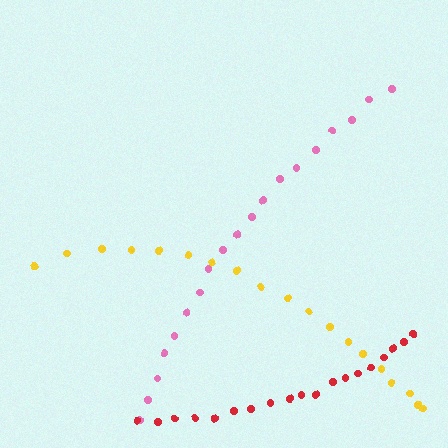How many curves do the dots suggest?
There are 3 distinct paths.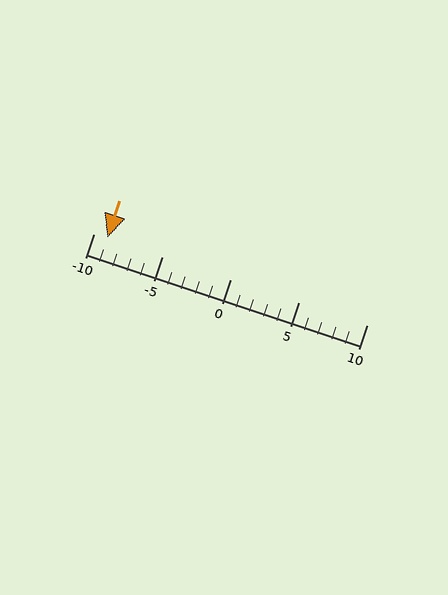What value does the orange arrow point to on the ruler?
The orange arrow points to approximately -9.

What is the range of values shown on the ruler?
The ruler shows values from -10 to 10.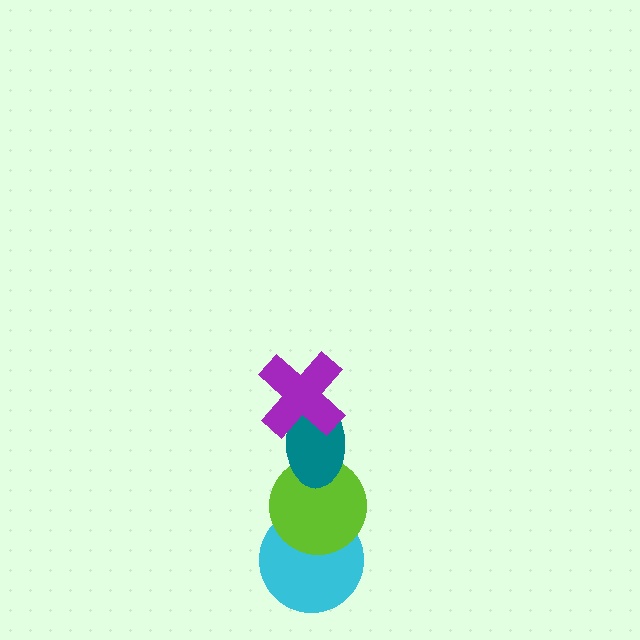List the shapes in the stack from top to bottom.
From top to bottom: the purple cross, the teal ellipse, the lime circle, the cyan circle.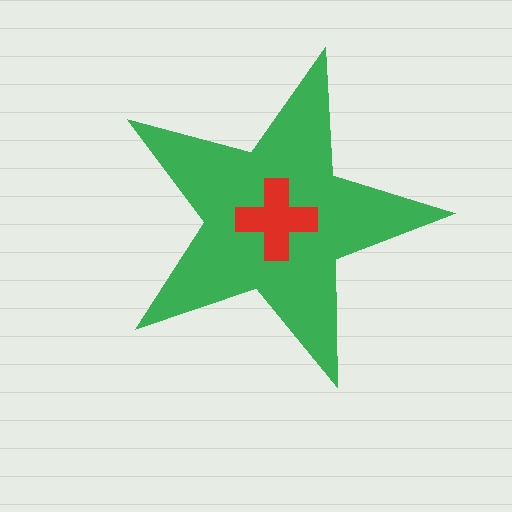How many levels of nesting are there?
2.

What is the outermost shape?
The green star.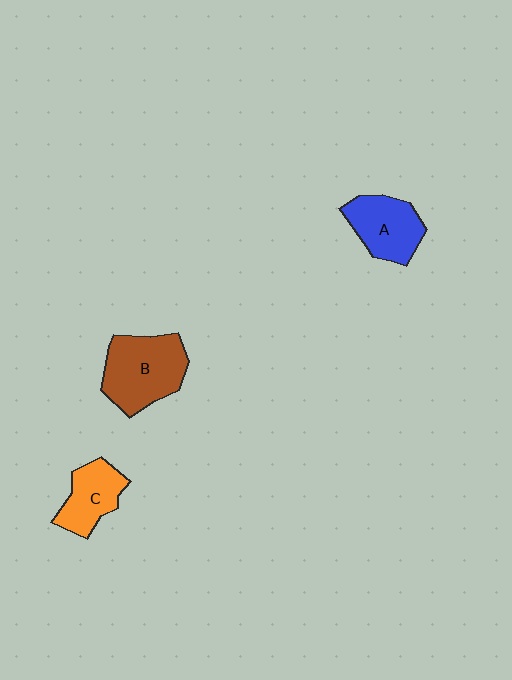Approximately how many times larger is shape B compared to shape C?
Approximately 1.5 times.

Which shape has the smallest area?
Shape C (orange).